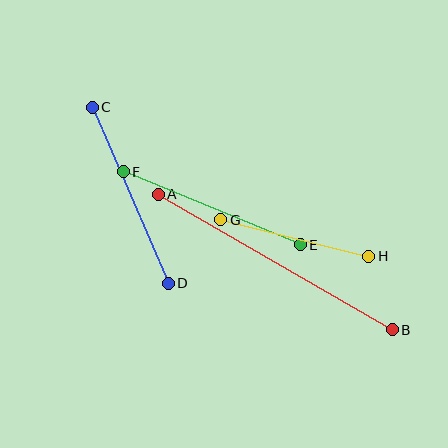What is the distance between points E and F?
The distance is approximately 191 pixels.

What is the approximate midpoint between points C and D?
The midpoint is at approximately (130, 195) pixels.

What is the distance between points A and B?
The distance is approximately 270 pixels.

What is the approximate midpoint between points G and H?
The midpoint is at approximately (295, 238) pixels.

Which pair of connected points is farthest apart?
Points A and B are farthest apart.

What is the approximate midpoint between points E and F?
The midpoint is at approximately (212, 208) pixels.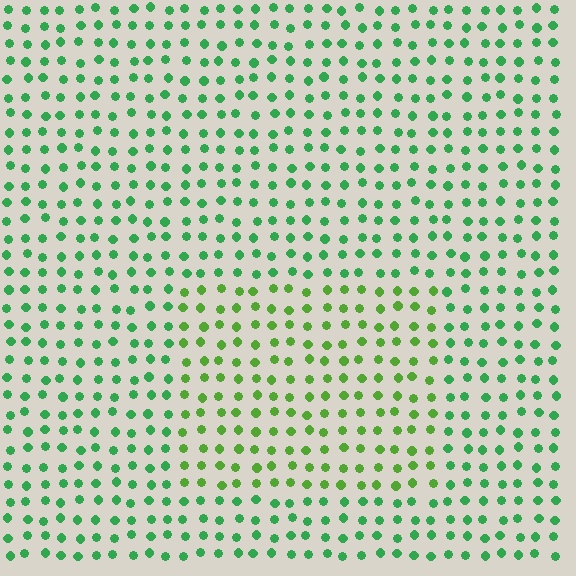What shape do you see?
I see a rectangle.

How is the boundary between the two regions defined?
The boundary is defined purely by a slight shift in hue (about 31 degrees). Spacing, size, and orientation are identical on both sides.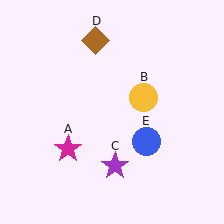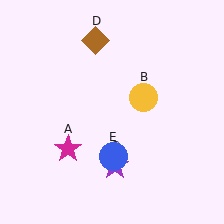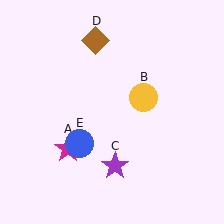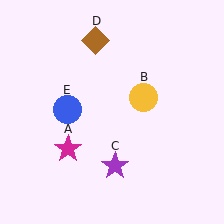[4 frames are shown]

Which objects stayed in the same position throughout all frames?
Magenta star (object A) and yellow circle (object B) and purple star (object C) and brown diamond (object D) remained stationary.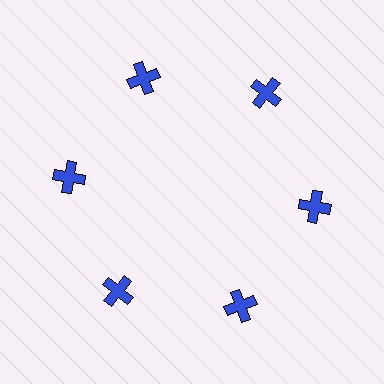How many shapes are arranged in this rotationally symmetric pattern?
There are 6 shapes, arranged in 6 groups of 1.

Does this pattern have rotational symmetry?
Yes, this pattern has 6-fold rotational symmetry. It looks the same after rotating 60 degrees around the center.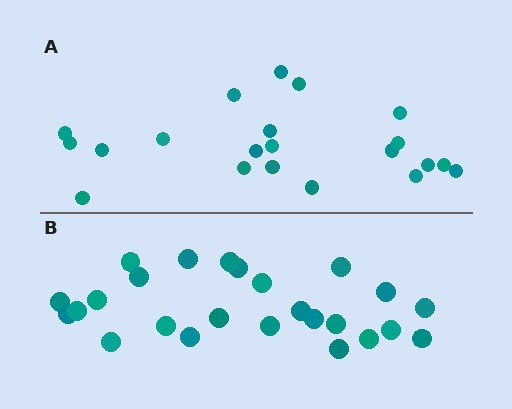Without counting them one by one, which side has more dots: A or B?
Region B (the bottom region) has more dots.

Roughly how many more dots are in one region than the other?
Region B has about 4 more dots than region A.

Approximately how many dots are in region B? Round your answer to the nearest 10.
About 20 dots. (The exact count is 25, which rounds to 20.)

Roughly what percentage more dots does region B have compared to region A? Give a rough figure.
About 20% more.